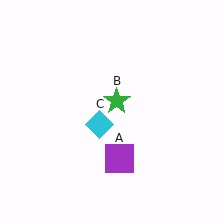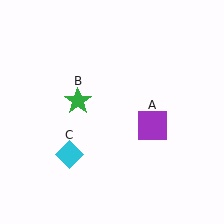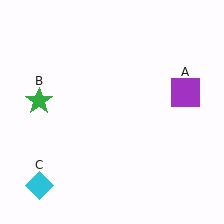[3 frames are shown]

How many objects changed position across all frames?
3 objects changed position: purple square (object A), green star (object B), cyan diamond (object C).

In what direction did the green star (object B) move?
The green star (object B) moved left.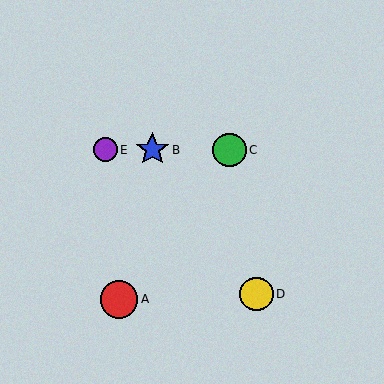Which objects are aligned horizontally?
Objects B, C, E are aligned horizontally.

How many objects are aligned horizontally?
3 objects (B, C, E) are aligned horizontally.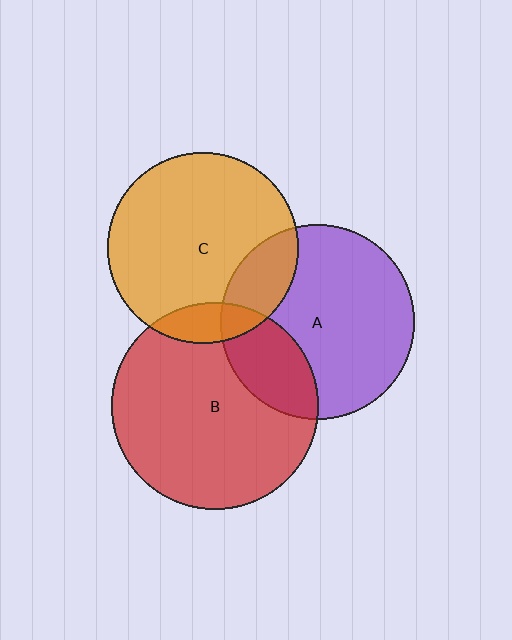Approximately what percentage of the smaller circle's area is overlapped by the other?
Approximately 10%.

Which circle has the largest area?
Circle B (red).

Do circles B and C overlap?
Yes.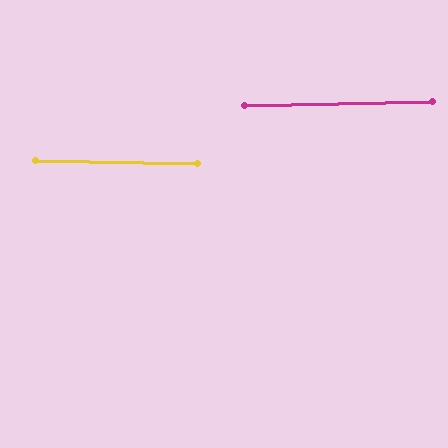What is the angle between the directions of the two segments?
Approximately 2 degrees.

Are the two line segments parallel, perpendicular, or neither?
Parallel — their directions differ by only 2.0°.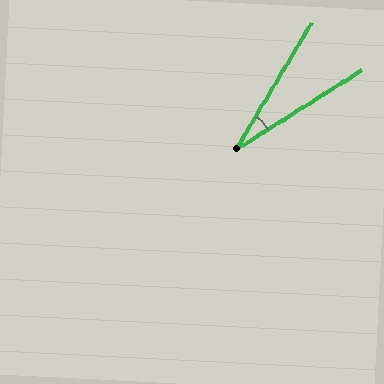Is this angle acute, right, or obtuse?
It is acute.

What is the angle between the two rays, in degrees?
Approximately 27 degrees.